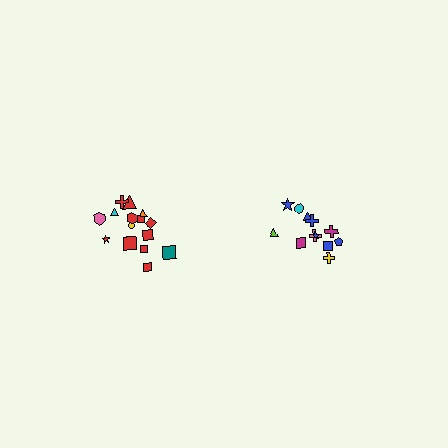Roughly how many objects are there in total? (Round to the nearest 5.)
Roughly 25 objects in total.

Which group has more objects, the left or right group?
The left group.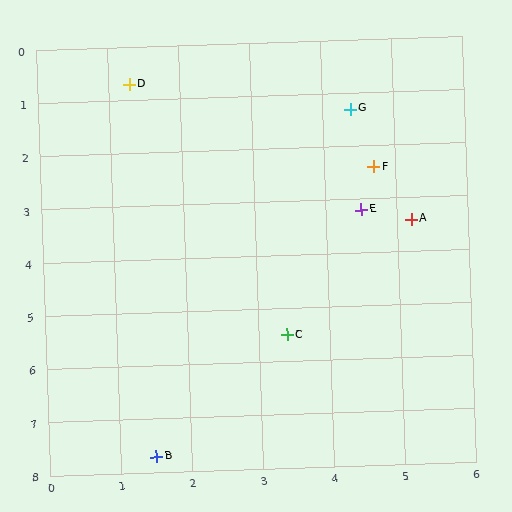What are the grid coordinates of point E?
Point E is at approximately (4.5, 3.2).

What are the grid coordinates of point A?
Point A is at approximately (5.2, 3.4).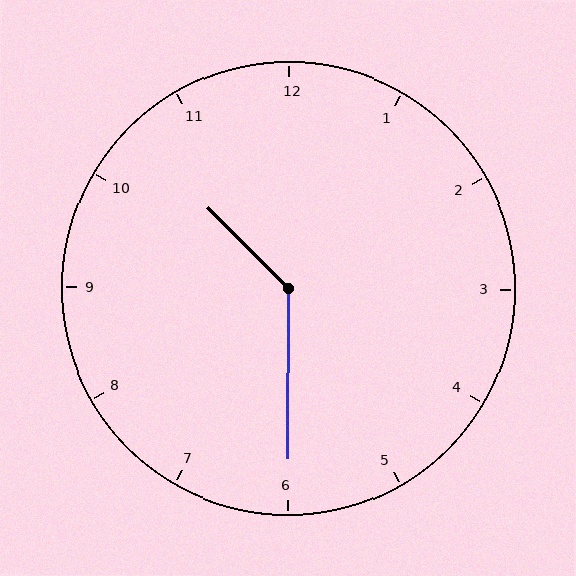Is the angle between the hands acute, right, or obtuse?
It is obtuse.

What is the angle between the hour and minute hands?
Approximately 135 degrees.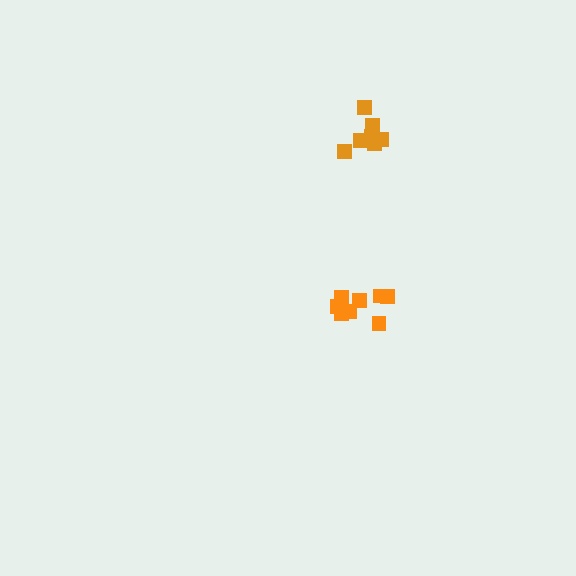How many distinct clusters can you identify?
There are 2 distinct clusters.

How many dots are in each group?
Group 1: 8 dots, Group 2: 7 dots (15 total).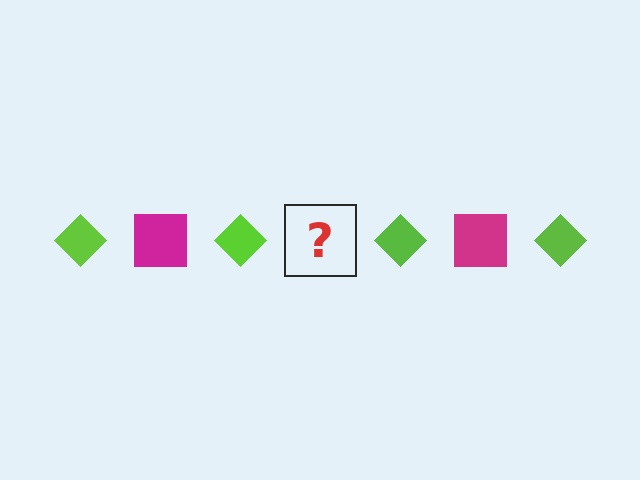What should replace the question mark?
The question mark should be replaced with a magenta square.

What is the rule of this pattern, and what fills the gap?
The rule is that the pattern alternates between lime diamond and magenta square. The gap should be filled with a magenta square.